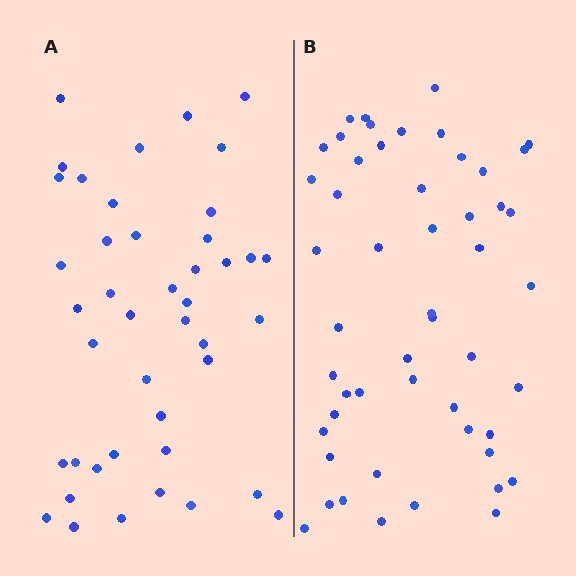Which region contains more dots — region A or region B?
Region B (the right region) has more dots.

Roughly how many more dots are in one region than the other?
Region B has roughly 8 or so more dots than region A.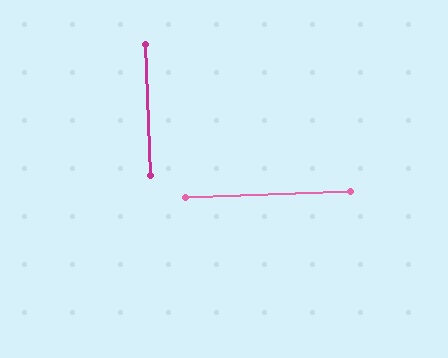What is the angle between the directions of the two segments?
Approximately 89 degrees.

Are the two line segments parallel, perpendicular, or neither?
Perpendicular — they meet at approximately 89°.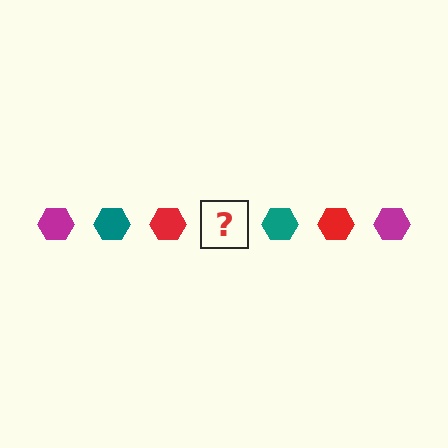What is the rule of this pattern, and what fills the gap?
The rule is that the pattern cycles through magenta, teal, red hexagons. The gap should be filled with a magenta hexagon.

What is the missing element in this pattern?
The missing element is a magenta hexagon.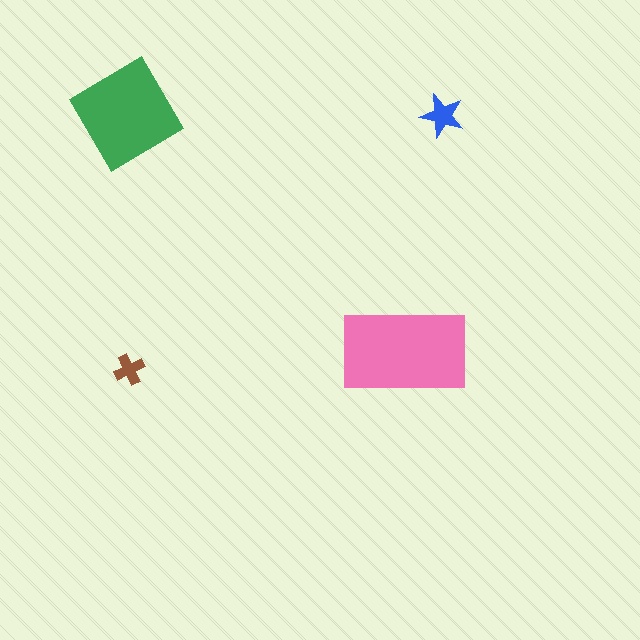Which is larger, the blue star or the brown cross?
The blue star.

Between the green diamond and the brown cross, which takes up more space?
The green diamond.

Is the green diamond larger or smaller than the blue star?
Larger.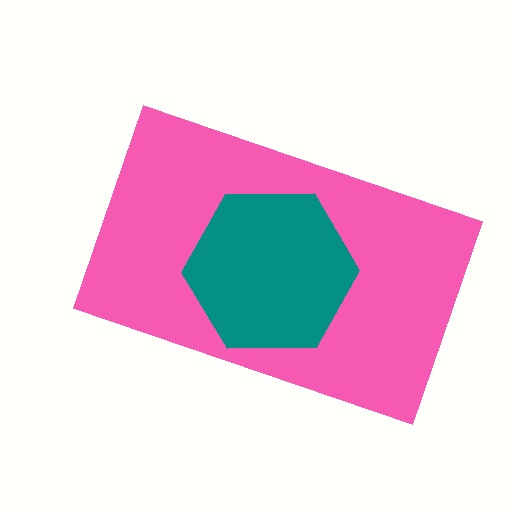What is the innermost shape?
The teal hexagon.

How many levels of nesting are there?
2.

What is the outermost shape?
The pink rectangle.